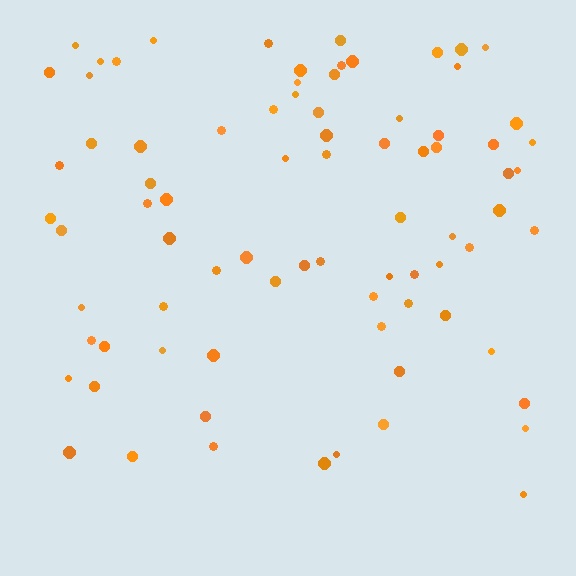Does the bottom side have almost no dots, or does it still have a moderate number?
Still a moderate number, just noticeably fewer than the top.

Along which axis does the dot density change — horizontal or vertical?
Vertical.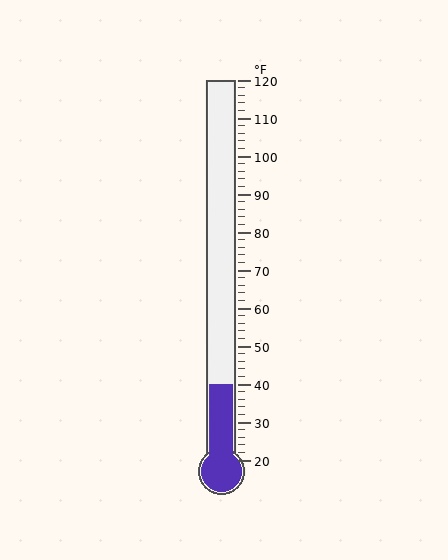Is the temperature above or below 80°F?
The temperature is below 80°F.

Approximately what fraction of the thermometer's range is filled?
The thermometer is filled to approximately 20% of its range.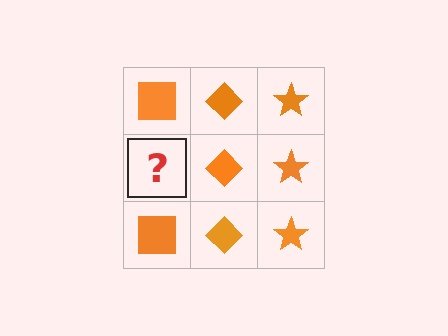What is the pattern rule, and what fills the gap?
The rule is that each column has a consistent shape. The gap should be filled with an orange square.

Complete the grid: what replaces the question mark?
The question mark should be replaced with an orange square.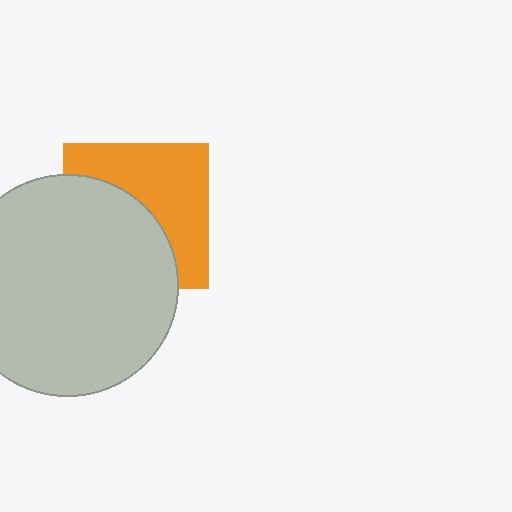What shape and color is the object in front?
The object in front is a light gray circle.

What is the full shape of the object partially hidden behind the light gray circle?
The partially hidden object is an orange square.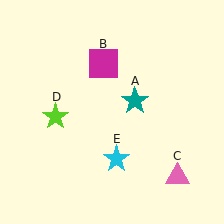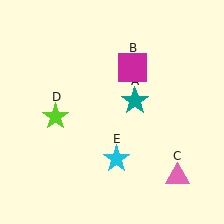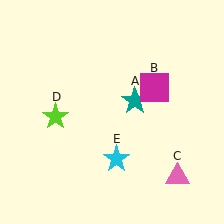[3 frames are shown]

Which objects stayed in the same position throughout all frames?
Teal star (object A) and pink triangle (object C) and lime star (object D) and cyan star (object E) remained stationary.